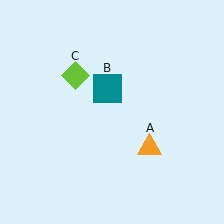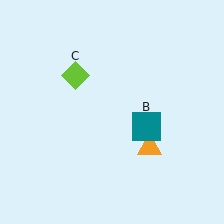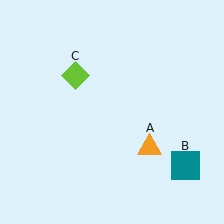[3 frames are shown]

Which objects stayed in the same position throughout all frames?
Orange triangle (object A) and lime diamond (object C) remained stationary.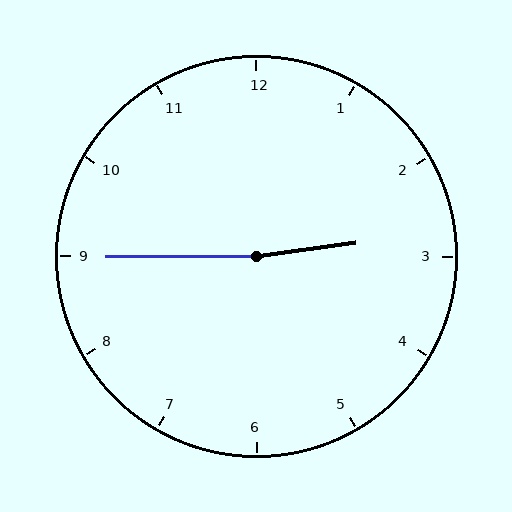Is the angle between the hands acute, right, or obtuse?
It is obtuse.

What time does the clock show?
2:45.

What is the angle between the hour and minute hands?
Approximately 172 degrees.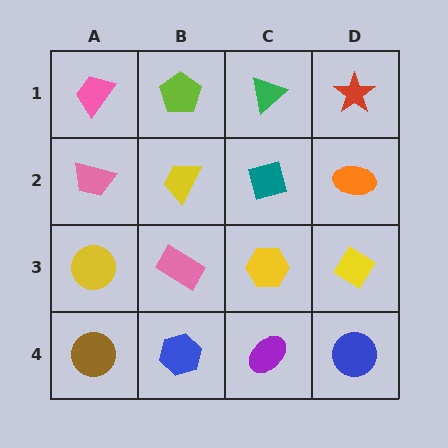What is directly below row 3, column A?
A brown circle.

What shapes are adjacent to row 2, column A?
A pink trapezoid (row 1, column A), a yellow circle (row 3, column A), a yellow trapezoid (row 2, column B).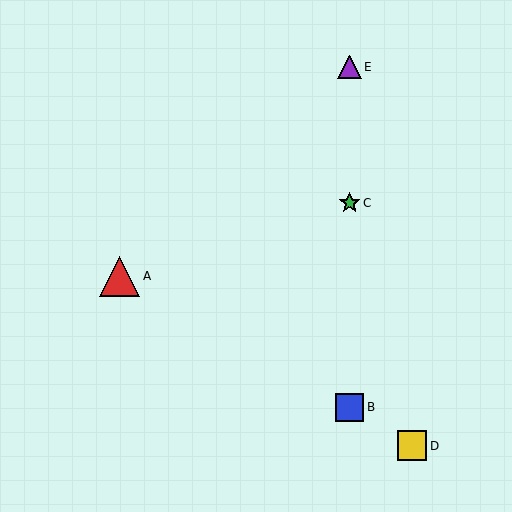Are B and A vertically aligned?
No, B is at x≈350 and A is at x≈120.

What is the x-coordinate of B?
Object B is at x≈350.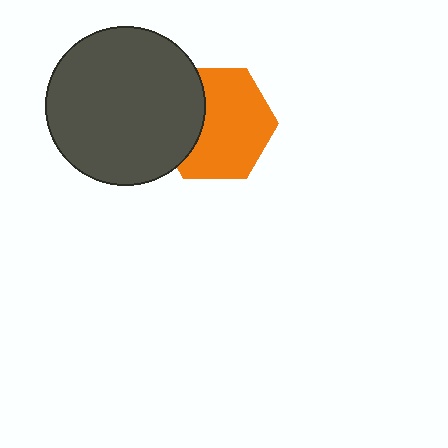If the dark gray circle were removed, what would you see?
You would see the complete orange hexagon.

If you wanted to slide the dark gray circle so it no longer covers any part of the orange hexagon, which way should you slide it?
Slide it left — that is the most direct way to separate the two shapes.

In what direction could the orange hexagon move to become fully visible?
The orange hexagon could move right. That would shift it out from behind the dark gray circle entirely.